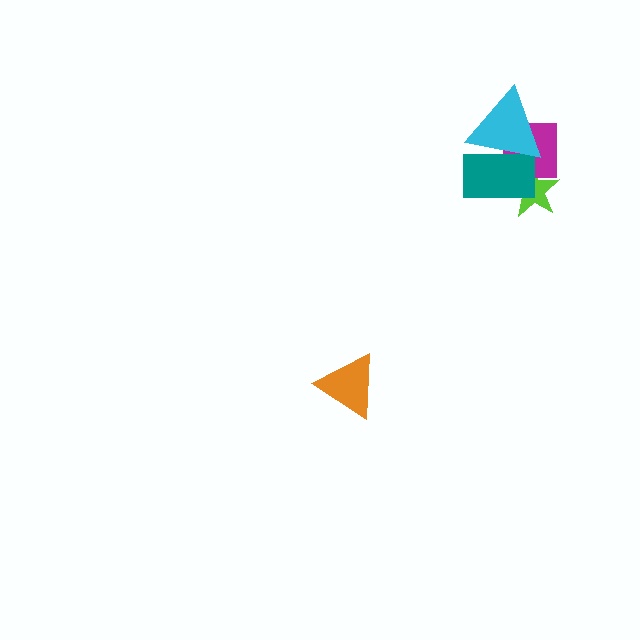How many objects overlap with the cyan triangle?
2 objects overlap with the cyan triangle.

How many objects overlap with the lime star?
2 objects overlap with the lime star.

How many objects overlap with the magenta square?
3 objects overlap with the magenta square.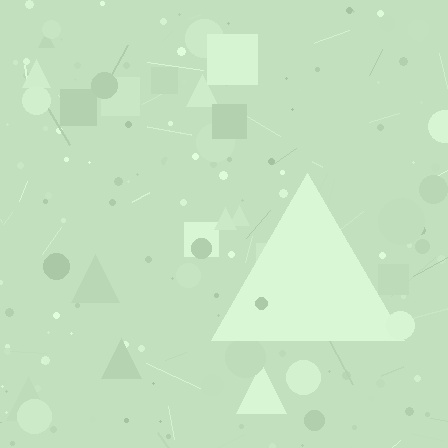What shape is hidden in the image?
A triangle is hidden in the image.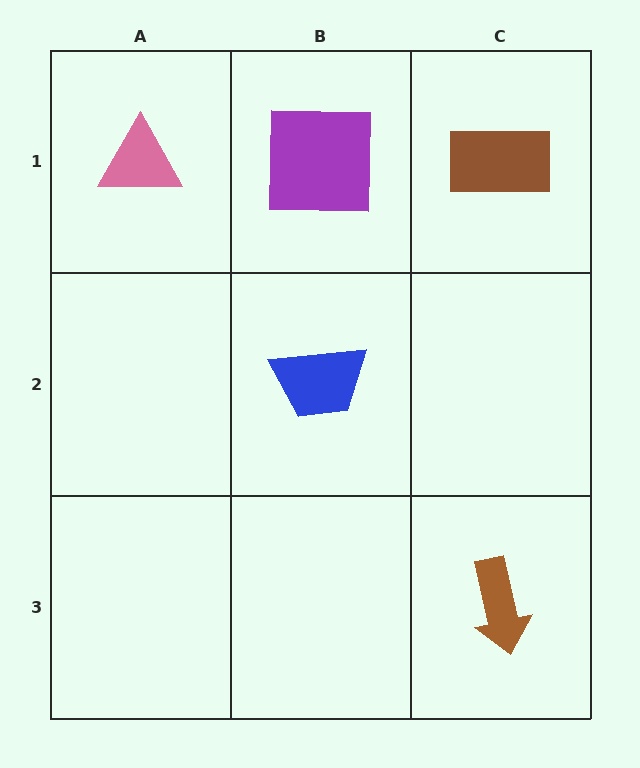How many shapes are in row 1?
3 shapes.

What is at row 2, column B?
A blue trapezoid.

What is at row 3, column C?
A brown arrow.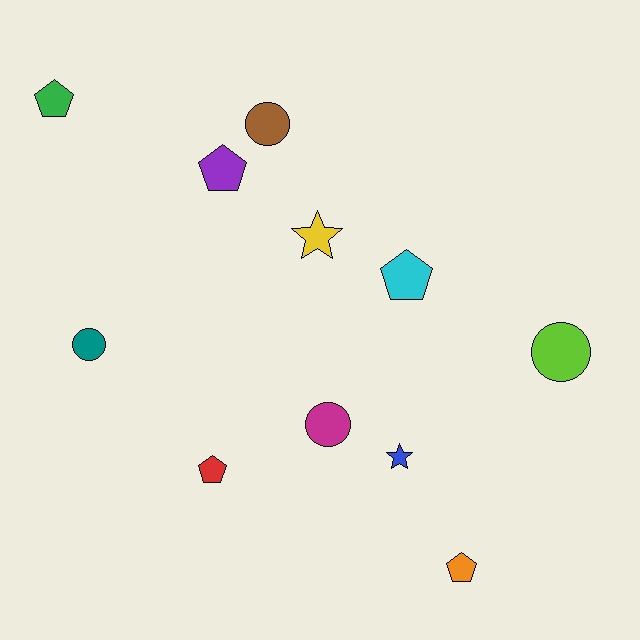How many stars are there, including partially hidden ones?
There are 2 stars.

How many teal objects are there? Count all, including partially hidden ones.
There is 1 teal object.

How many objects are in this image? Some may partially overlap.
There are 11 objects.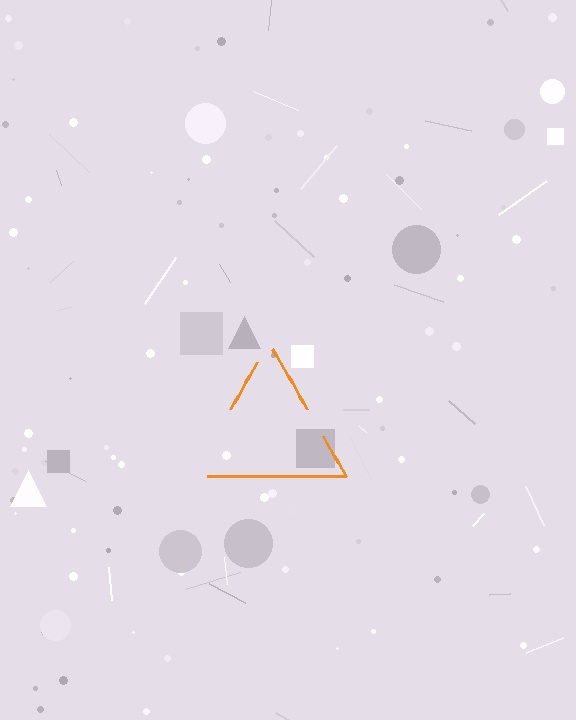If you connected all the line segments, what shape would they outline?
They would outline a triangle.